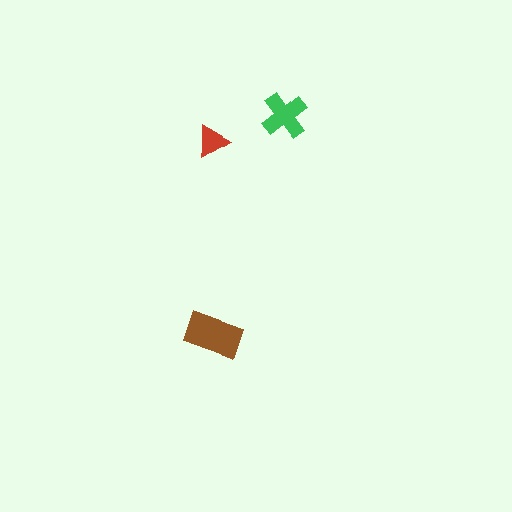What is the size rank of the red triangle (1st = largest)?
3rd.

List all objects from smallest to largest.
The red triangle, the green cross, the brown rectangle.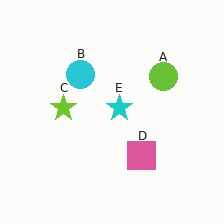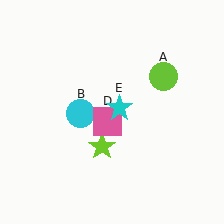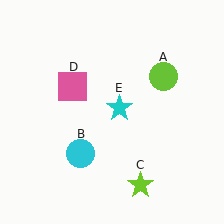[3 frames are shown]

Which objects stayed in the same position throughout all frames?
Lime circle (object A) and cyan star (object E) remained stationary.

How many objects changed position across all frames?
3 objects changed position: cyan circle (object B), lime star (object C), pink square (object D).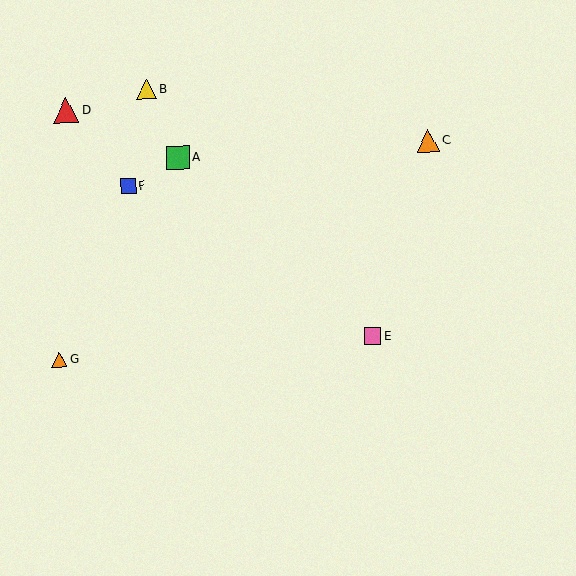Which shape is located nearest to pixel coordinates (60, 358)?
The orange triangle (labeled G) at (59, 359) is nearest to that location.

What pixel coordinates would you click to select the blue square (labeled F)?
Click at (128, 186) to select the blue square F.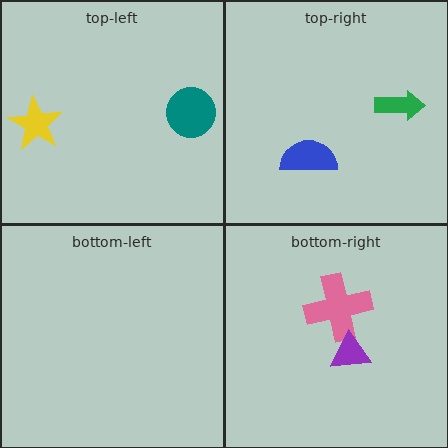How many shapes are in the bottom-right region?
2.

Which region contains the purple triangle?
The bottom-right region.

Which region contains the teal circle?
The top-left region.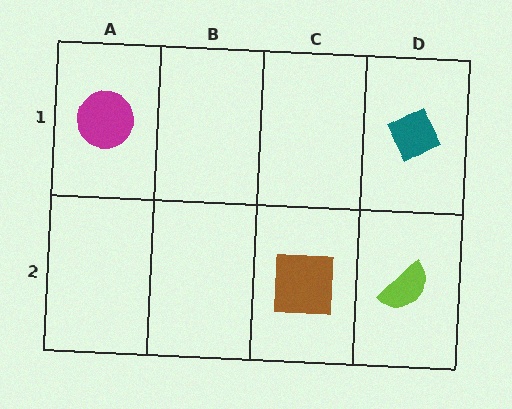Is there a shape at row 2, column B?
No, that cell is empty.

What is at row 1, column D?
A teal diamond.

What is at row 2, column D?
A lime semicircle.